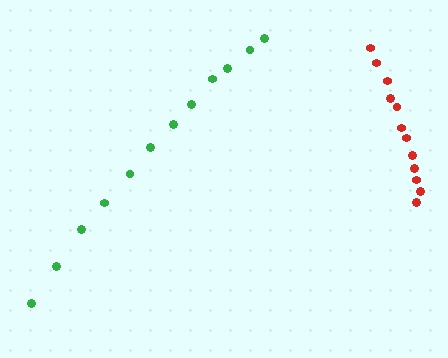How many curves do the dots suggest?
There are 2 distinct paths.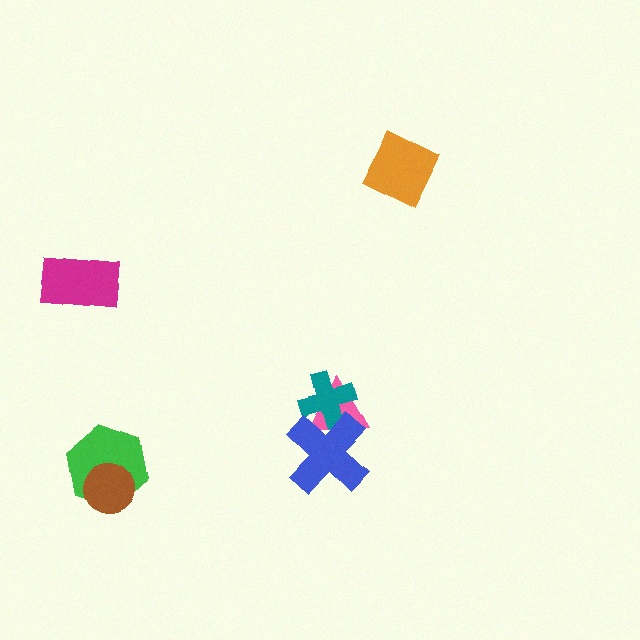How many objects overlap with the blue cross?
2 objects overlap with the blue cross.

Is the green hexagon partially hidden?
Yes, it is partially covered by another shape.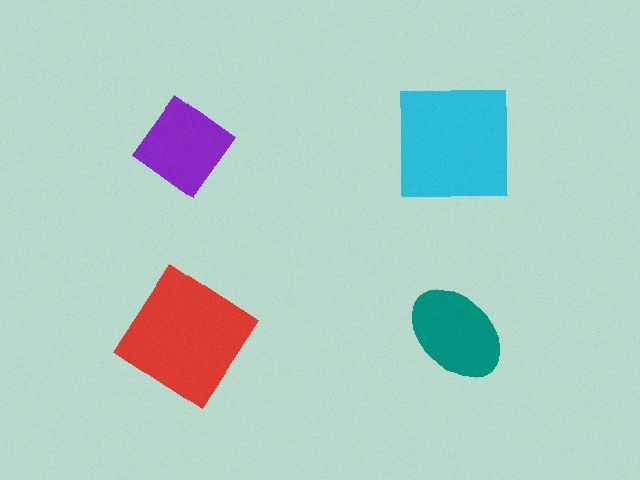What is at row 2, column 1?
A red diamond.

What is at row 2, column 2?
A teal ellipse.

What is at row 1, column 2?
A cyan square.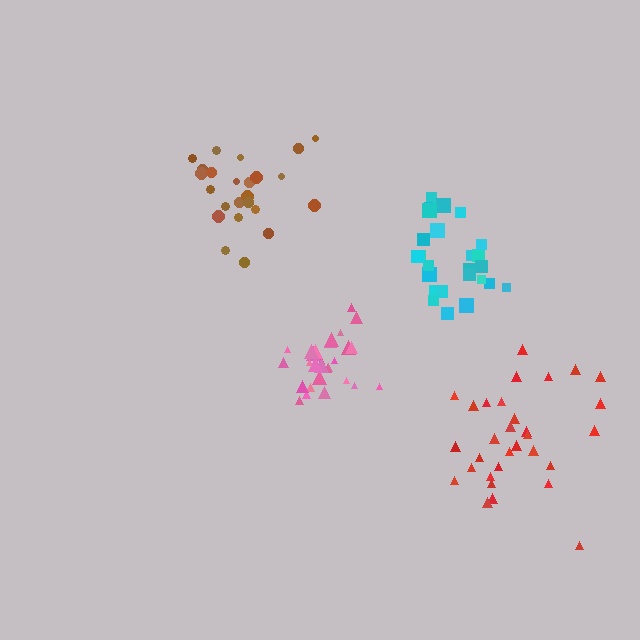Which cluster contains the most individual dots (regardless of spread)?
Red (31).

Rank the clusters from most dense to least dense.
pink, brown, cyan, red.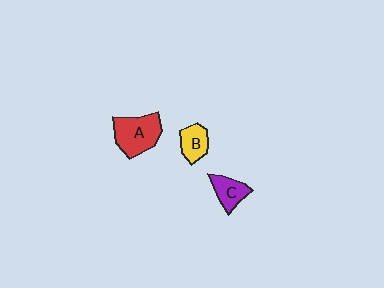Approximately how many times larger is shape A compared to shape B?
Approximately 1.8 times.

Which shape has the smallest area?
Shape B (yellow).